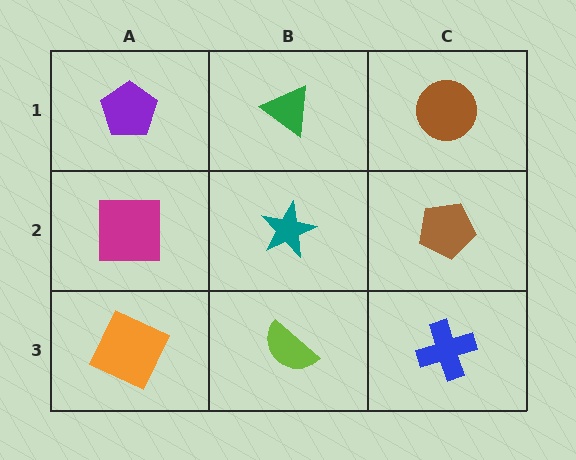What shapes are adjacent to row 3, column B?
A teal star (row 2, column B), an orange square (row 3, column A), a blue cross (row 3, column C).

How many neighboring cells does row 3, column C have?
2.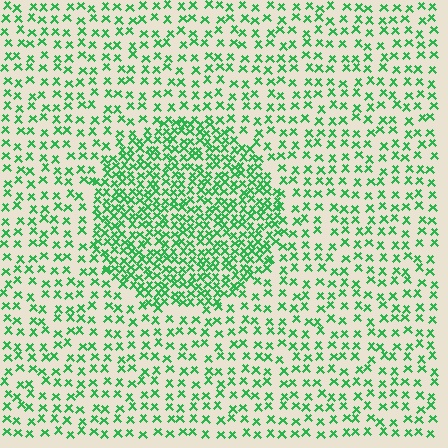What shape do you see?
I see a circle.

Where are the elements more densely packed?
The elements are more densely packed inside the circle boundary.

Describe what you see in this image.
The image contains small green elements arranged at two different densities. A circle-shaped region is visible where the elements are more densely packed than the surrounding area.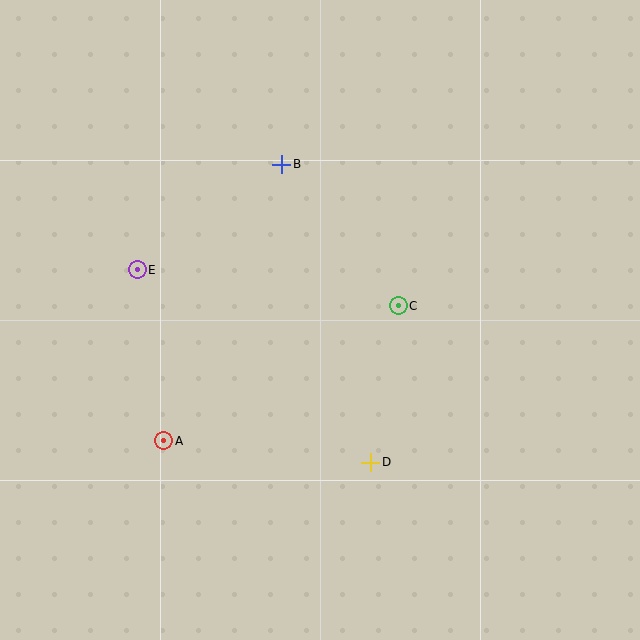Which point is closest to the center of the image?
Point C at (398, 306) is closest to the center.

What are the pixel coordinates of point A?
Point A is at (164, 441).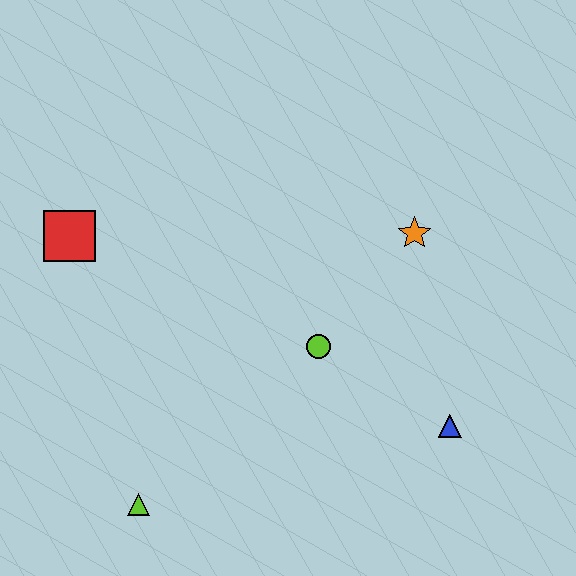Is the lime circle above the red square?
No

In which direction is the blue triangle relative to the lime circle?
The blue triangle is to the right of the lime circle.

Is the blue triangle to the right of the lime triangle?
Yes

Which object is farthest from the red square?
The blue triangle is farthest from the red square.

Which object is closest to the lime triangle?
The lime circle is closest to the lime triangle.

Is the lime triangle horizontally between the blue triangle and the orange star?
No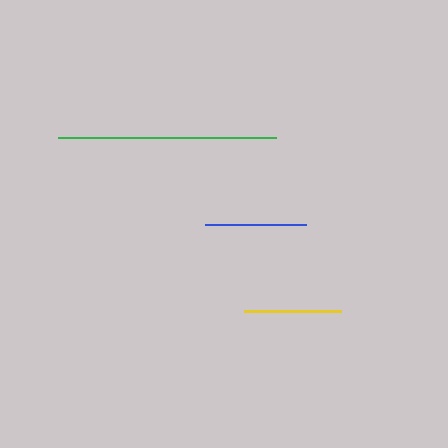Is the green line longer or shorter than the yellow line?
The green line is longer than the yellow line.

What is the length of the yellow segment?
The yellow segment is approximately 97 pixels long.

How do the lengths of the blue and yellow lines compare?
The blue and yellow lines are approximately the same length.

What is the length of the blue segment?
The blue segment is approximately 101 pixels long.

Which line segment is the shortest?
The yellow line is the shortest at approximately 97 pixels.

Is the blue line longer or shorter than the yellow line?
The blue line is longer than the yellow line.